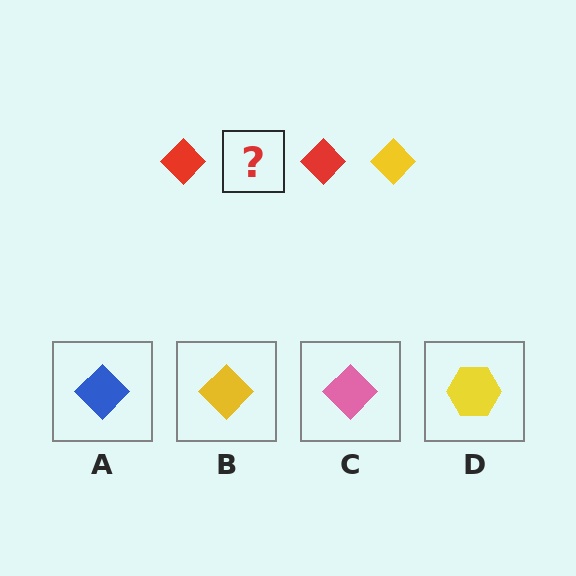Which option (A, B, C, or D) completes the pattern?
B.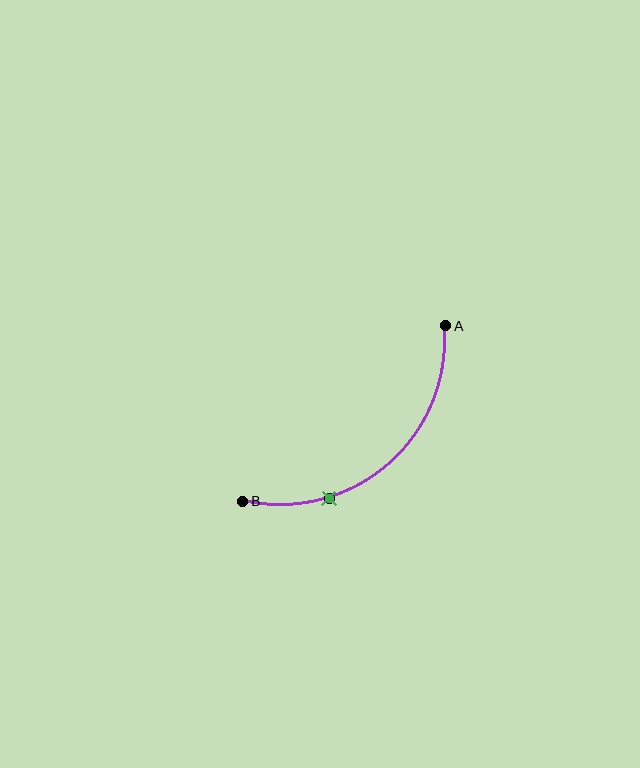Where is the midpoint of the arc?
The arc midpoint is the point on the curve farthest from the straight line joining A and B. It sits below and to the right of that line.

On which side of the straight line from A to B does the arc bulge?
The arc bulges below and to the right of the straight line connecting A and B.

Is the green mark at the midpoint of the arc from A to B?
No. The green mark lies on the arc but is closer to endpoint B. The arc midpoint would be at the point on the curve equidistant along the arc from both A and B.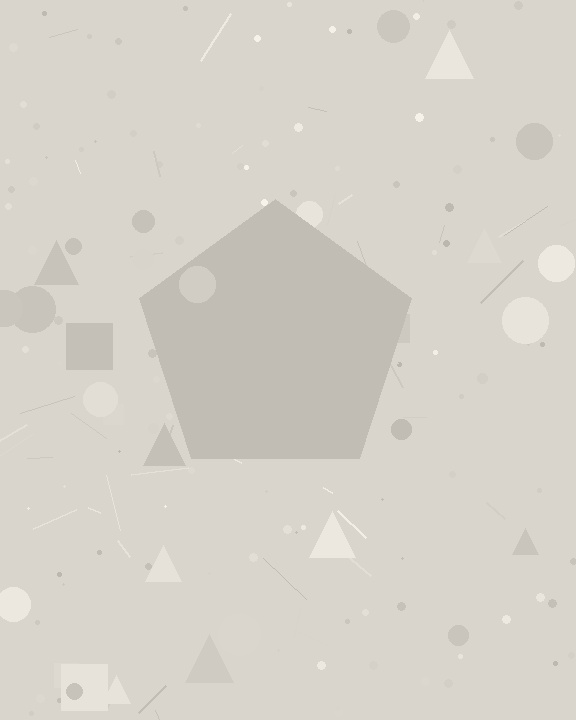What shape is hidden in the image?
A pentagon is hidden in the image.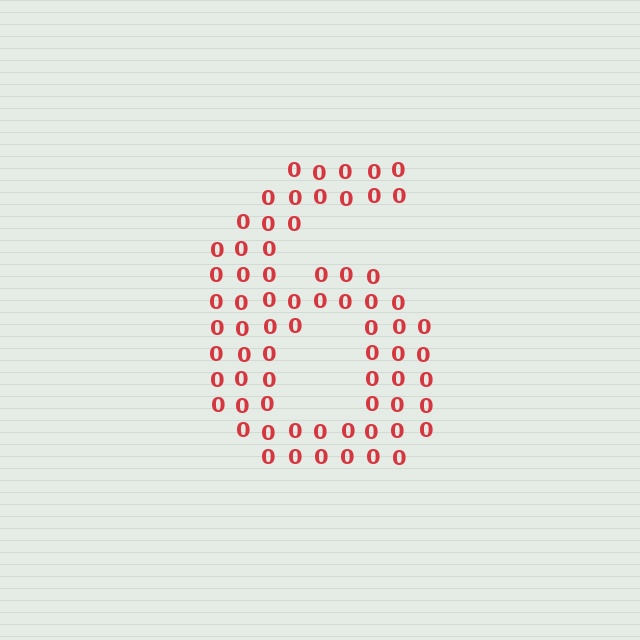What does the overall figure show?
The overall figure shows the digit 6.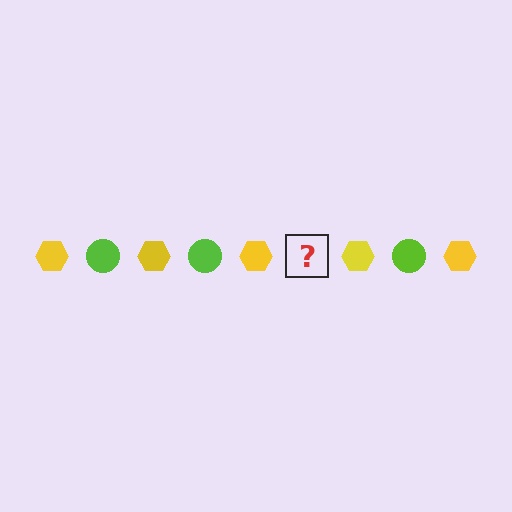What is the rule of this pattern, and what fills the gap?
The rule is that the pattern alternates between yellow hexagon and lime circle. The gap should be filled with a lime circle.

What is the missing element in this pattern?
The missing element is a lime circle.